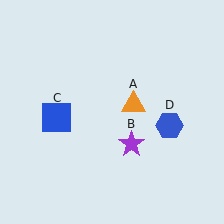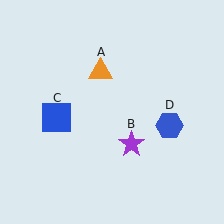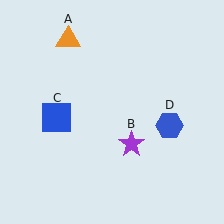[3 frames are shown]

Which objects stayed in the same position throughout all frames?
Purple star (object B) and blue square (object C) and blue hexagon (object D) remained stationary.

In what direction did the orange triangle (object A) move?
The orange triangle (object A) moved up and to the left.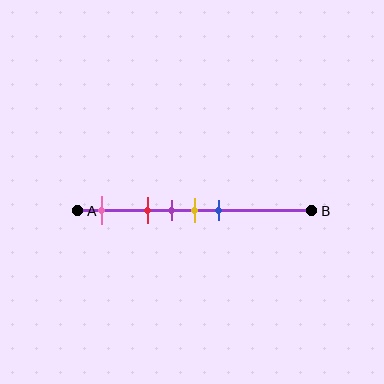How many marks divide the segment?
There are 5 marks dividing the segment.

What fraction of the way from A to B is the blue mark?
The blue mark is approximately 60% (0.6) of the way from A to B.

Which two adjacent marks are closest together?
The purple and yellow marks are the closest adjacent pair.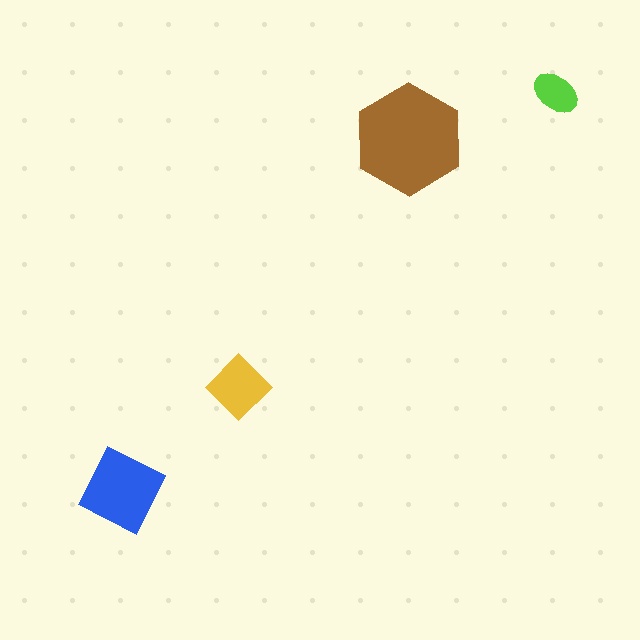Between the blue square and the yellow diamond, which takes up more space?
The blue square.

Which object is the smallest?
The lime ellipse.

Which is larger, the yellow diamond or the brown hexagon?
The brown hexagon.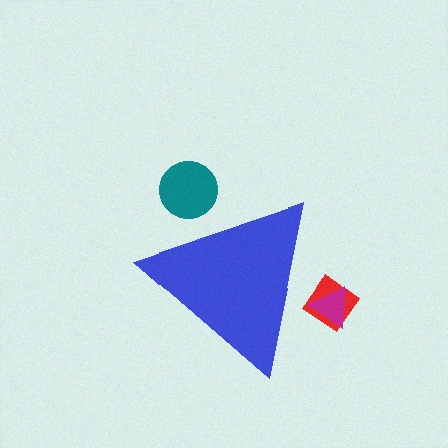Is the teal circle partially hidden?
Yes, the teal circle is partially hidden behind the blue triangle.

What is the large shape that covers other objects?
A blue triangle.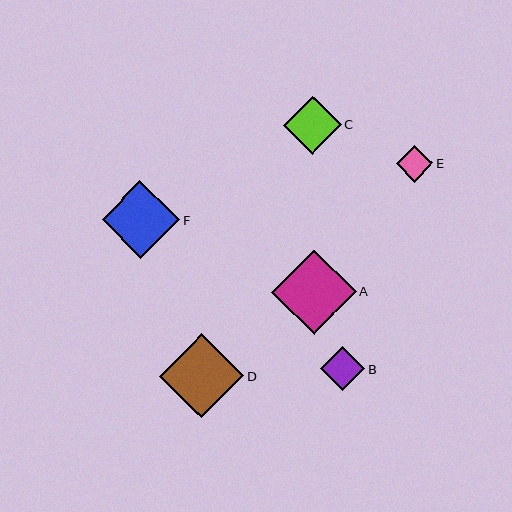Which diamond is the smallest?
Diamond E is the smallest with a size of approximately 37 pixels.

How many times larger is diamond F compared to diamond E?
Diamond F is approximately 2.1 times the size of diamond E.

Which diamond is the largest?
Diamond A is the largest with a size of approximately 84 pixels.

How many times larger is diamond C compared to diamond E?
Diamond C is approximately 1.6 times the size of diamond E.